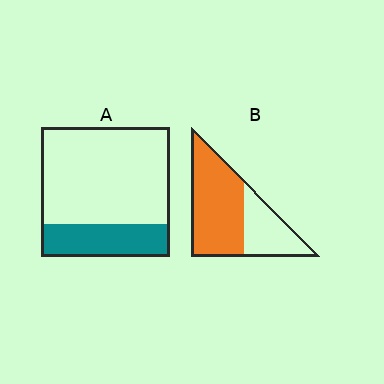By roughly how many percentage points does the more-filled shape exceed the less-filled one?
By roughly 40 percentage points (B over A).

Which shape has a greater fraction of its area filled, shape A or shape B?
Shape B.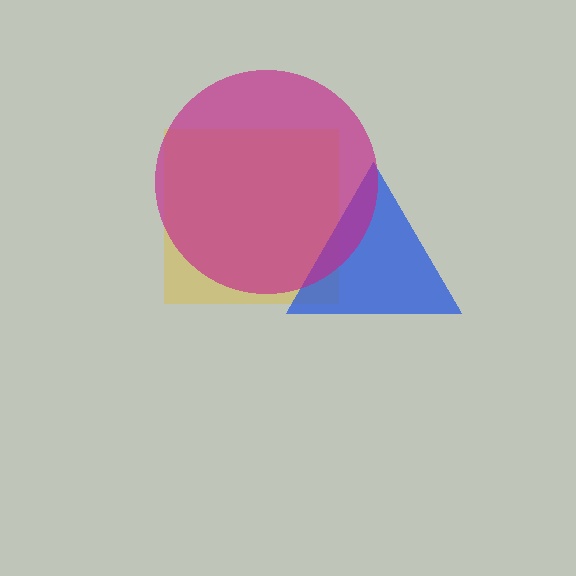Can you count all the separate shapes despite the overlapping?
Yes, there are 3 separate shapes.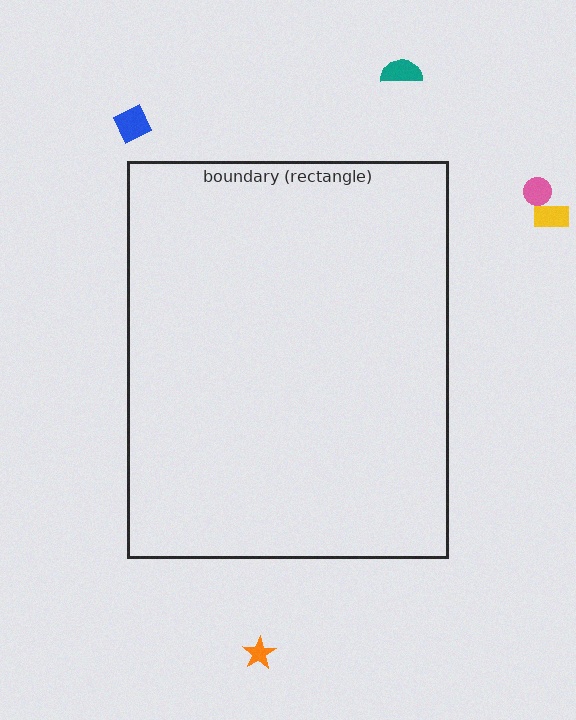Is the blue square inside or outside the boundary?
Outside.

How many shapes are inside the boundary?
0 inside, 5 outside.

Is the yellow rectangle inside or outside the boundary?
Outside.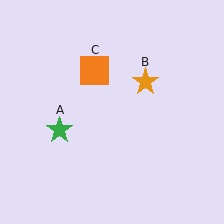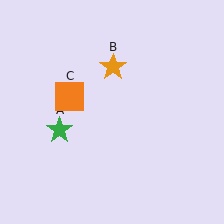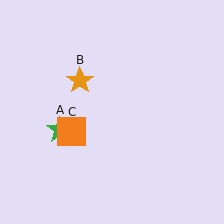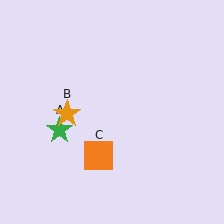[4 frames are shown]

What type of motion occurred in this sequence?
The orange star (object B), orange square (object C) rotated counterclockwise around the center of the scene.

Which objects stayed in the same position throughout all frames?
Green star (object A) remained stationary.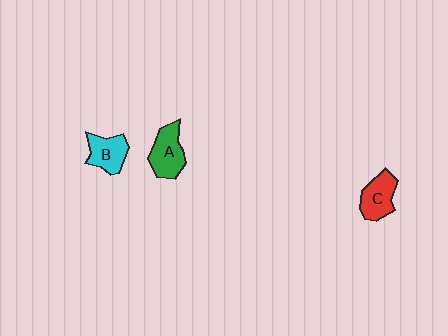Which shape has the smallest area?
Shape B (cyan).